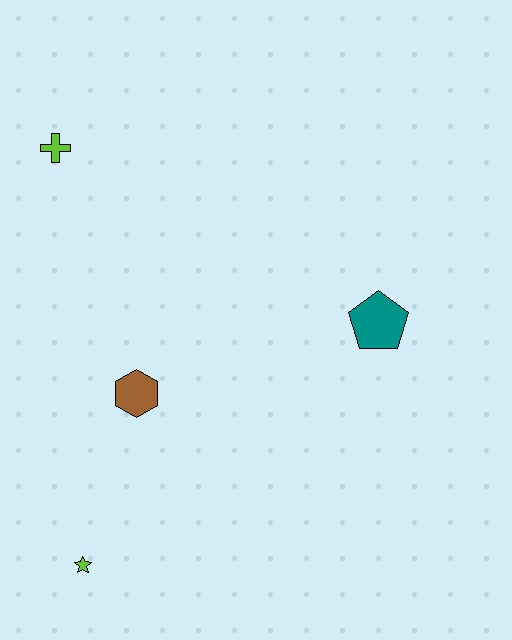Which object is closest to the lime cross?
The brown hexagon is closest to the lime cross.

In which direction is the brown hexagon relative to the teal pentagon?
The brown hexagon is to the left of the teal pentagon.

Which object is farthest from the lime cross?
The lime star is farthest from the lime cross.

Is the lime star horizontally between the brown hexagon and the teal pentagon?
No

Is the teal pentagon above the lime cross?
No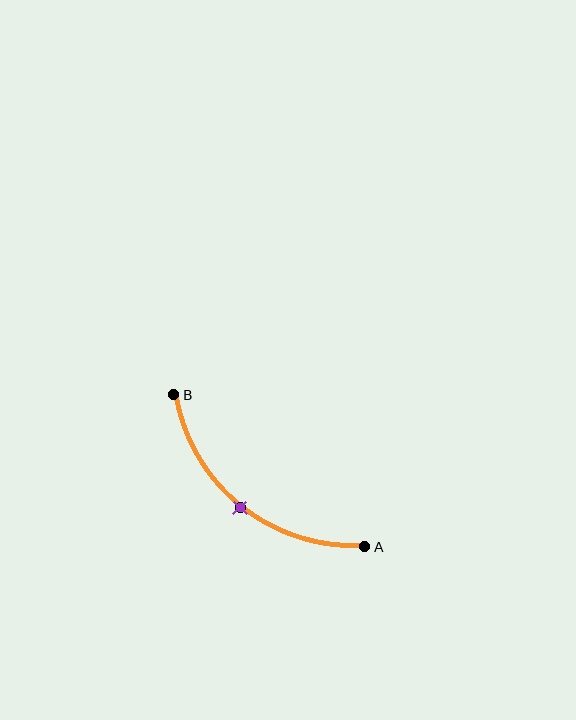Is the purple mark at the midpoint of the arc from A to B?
Yes. The purple mark lies on the arc at equal arc-length from both A and B — it is the arc midpoint.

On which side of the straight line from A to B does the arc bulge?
The arc bulges below and to the left of the straight line connecting A and B.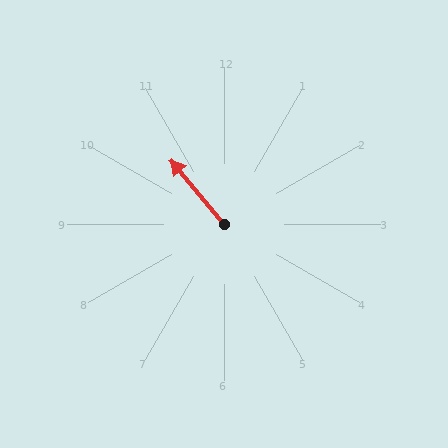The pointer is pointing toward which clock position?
Roughly 11 o'clock.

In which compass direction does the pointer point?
Northwest.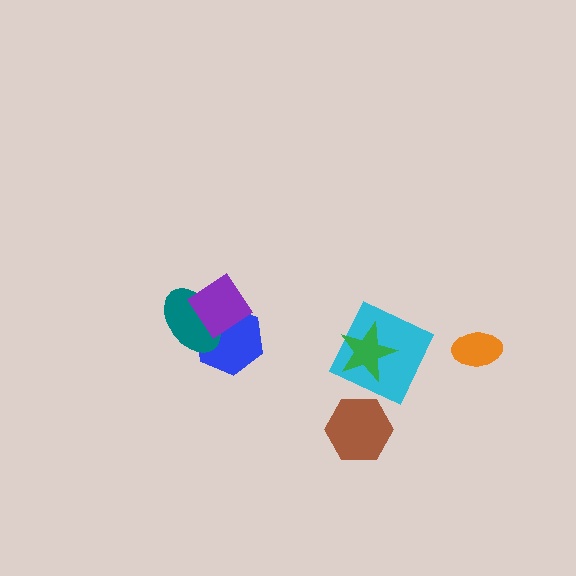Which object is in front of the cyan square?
The green star is in front of the cyan square.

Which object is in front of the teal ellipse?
The purple diamond is in front of the teal ellipse.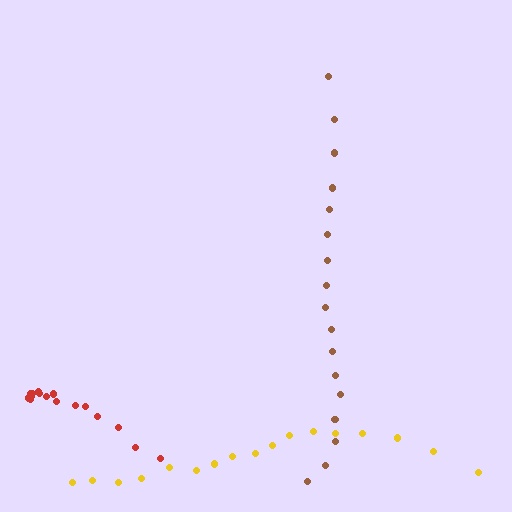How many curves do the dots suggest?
There are 3 distinct paths.